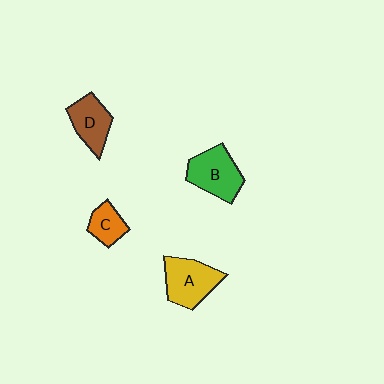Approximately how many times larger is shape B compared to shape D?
Approximately 1.2 times.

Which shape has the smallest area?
Shape C (orange).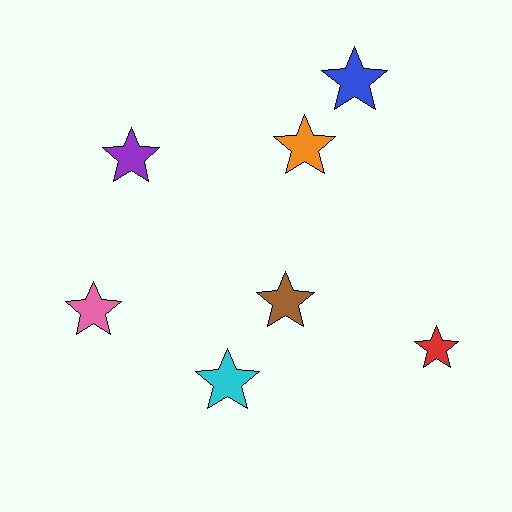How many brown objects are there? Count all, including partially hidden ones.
There is 1 brown object.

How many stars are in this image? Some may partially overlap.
There are 7 stars.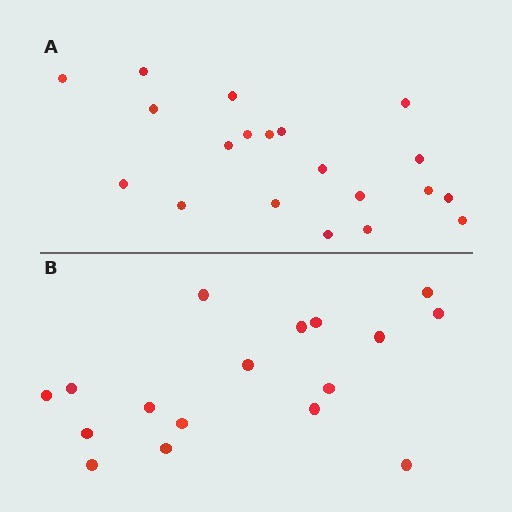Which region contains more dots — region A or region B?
Region A (the top region) has more dots.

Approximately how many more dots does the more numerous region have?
Region A has just a few more — roughly 2 or 3 more dots than region B.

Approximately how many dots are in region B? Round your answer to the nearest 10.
About 20 dots. (The exact count is 17, which rounds to 20.)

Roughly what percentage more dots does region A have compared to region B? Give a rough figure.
About 20% more.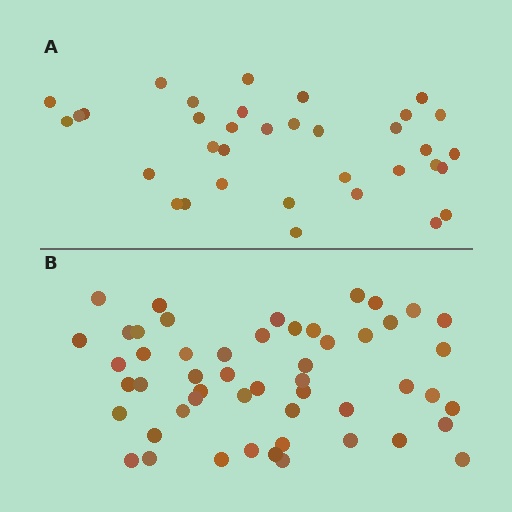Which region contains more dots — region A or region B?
Region B (the bottom region) has more dots.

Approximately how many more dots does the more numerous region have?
Region B has approximately 15 more dots than region A.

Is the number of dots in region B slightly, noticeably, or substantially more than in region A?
Region B has substantially more. The ratio is roughly 1.5 to 1.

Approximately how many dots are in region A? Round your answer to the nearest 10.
About 40 dots. (The exact count is 35, which rounds to 40.)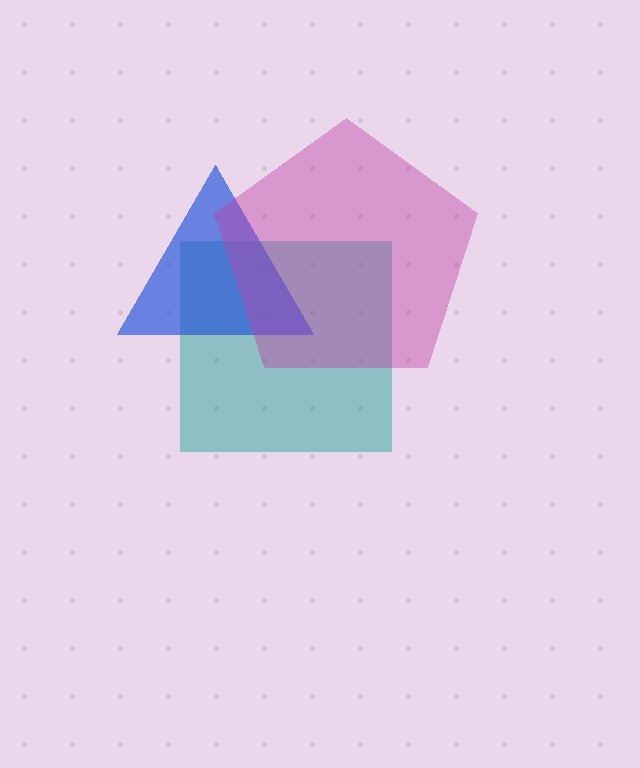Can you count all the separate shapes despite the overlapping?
Yes, there are 3 separate shapes.